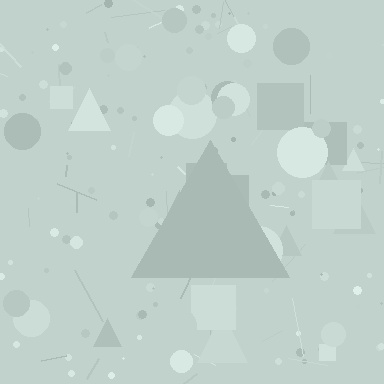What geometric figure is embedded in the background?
A triangle is embedded in the background.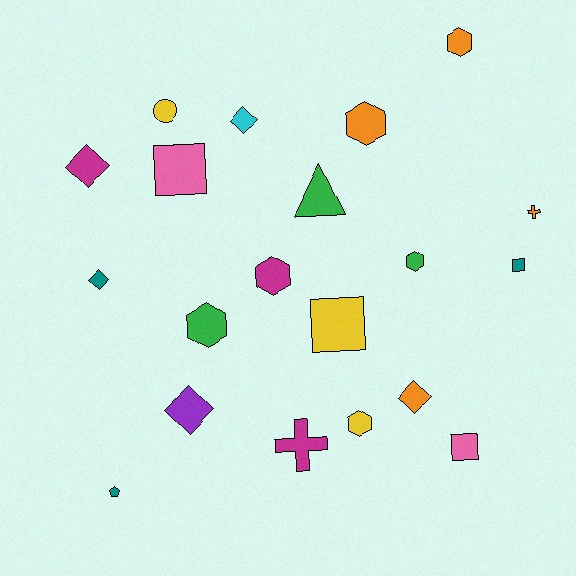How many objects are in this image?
There are 20 objects.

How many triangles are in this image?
There is 1 triangle.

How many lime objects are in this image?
There are no lime objects.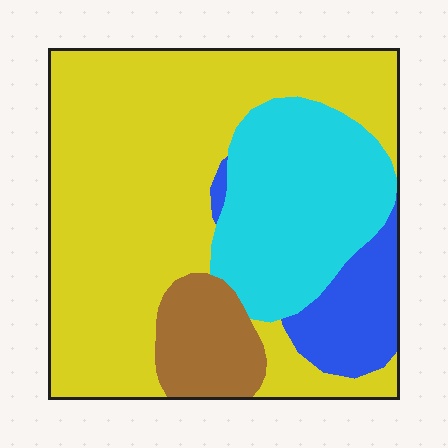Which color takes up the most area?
Yellow, at roughly 55%.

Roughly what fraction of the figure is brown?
Brown takes up about one tenth (1/10) of the figure.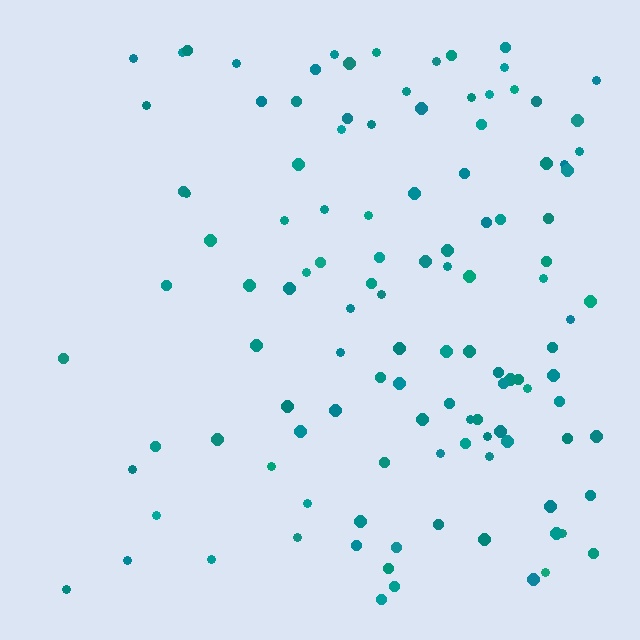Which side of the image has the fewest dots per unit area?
The left.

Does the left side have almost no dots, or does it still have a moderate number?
Still a moderate number, just noticeably fewer than the right.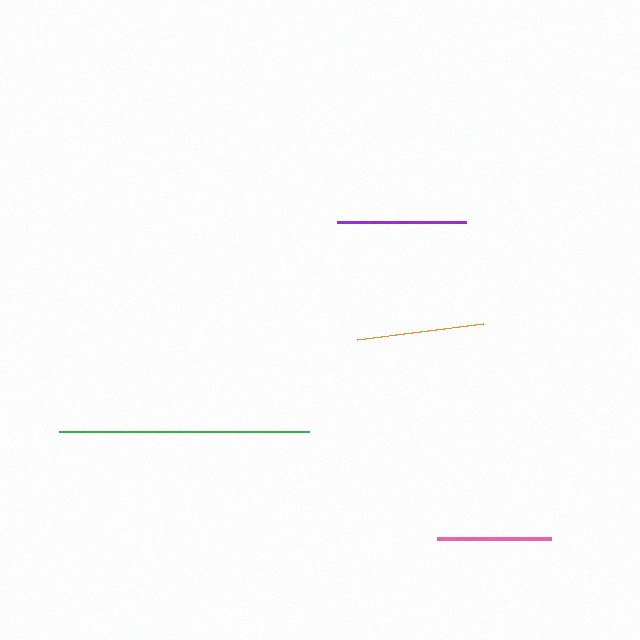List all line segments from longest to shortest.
From longest to shortest: green, purple, orange, pink.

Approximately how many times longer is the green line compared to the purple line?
The green line is approximately 1.9 times the length of the purple line.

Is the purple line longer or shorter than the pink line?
The purple line is longer than the pink line.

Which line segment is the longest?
The green line is the longest at approximately 250 pixels.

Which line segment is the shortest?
The pink line is the shortest at approximately 114 pixels.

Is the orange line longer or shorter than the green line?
The green line is longer than the orange line.